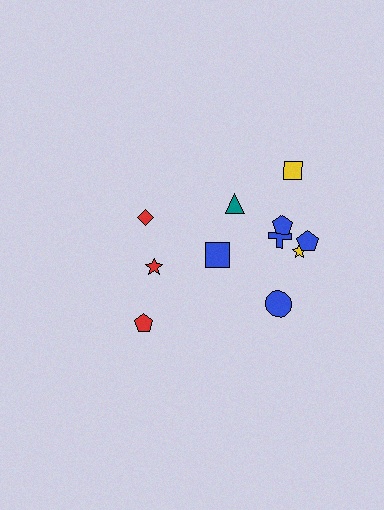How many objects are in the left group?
There are 3 objects.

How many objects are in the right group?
There are 8 objects.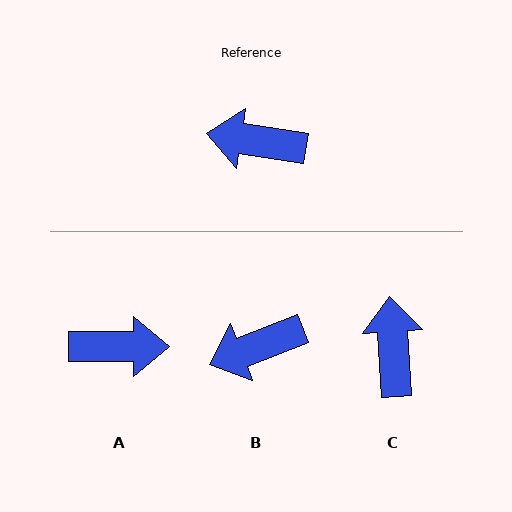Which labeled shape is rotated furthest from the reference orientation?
A, about 172 degrees away.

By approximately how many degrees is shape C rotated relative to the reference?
Approximately 77 degrees clockwise.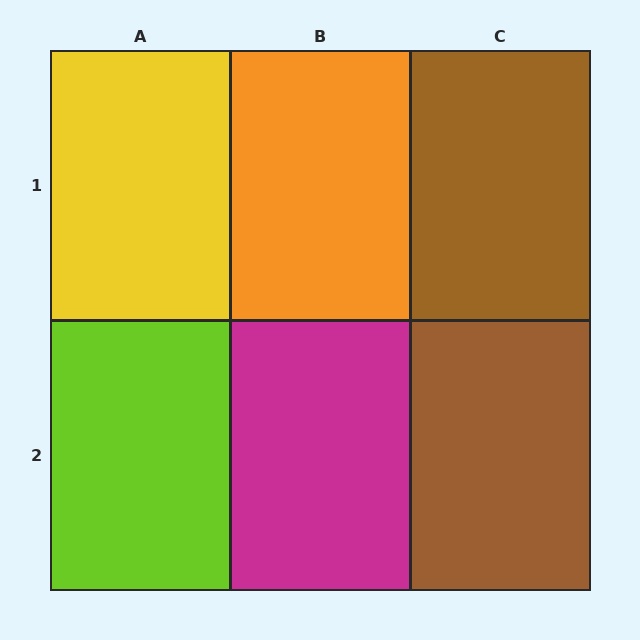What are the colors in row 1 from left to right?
Yellow, orange, brown.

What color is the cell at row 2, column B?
Magenta.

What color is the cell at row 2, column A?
Lime.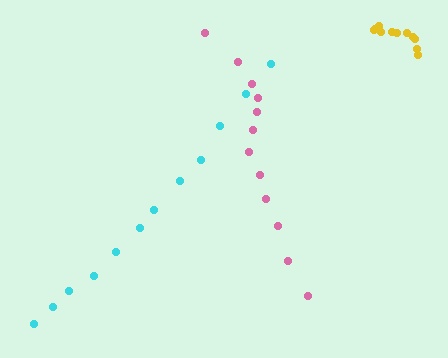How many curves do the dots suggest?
There are 3 distinct paths.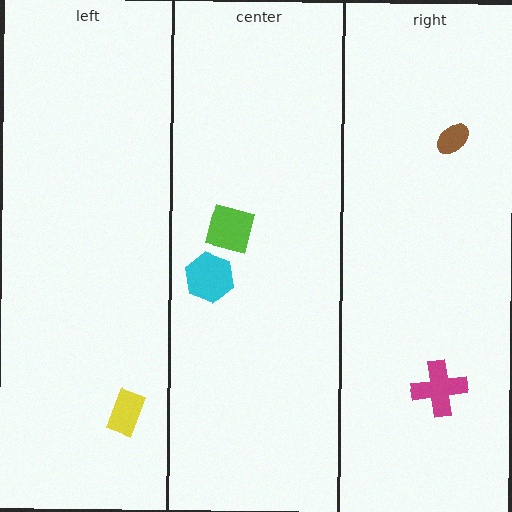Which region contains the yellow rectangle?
The left region.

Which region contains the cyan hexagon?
The center region.